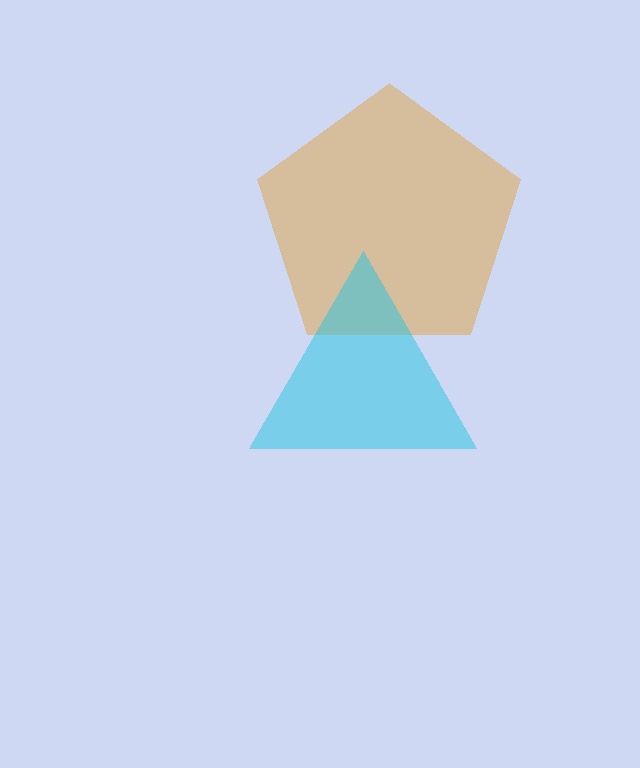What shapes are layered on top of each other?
The layered shapes are: an orange pentagon, a cyan triangle.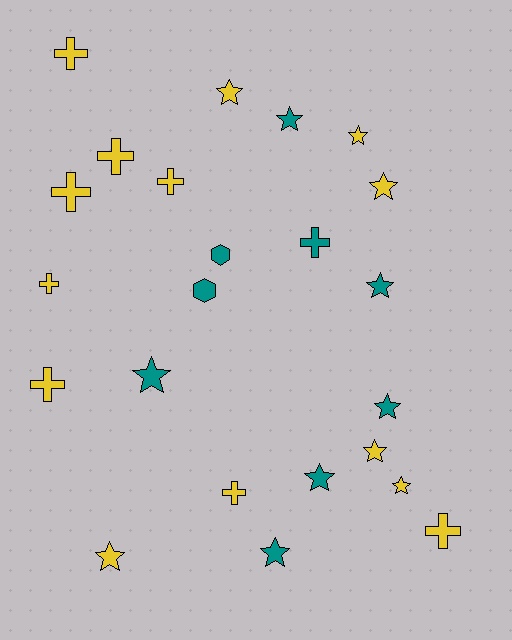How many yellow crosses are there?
There are 8 yellow crosses.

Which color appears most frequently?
Yellow, with 14 objects.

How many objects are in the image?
There are 23 objects.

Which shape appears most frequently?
Star, with 12 objects.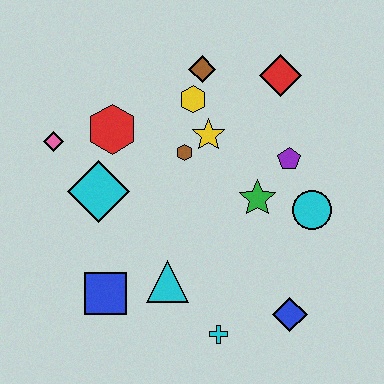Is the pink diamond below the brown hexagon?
No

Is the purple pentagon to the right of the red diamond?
Yes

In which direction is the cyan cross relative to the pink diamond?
The cyan cross is below the pink diamond.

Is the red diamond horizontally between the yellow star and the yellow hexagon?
No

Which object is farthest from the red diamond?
The blue square is farthest from the red diamond.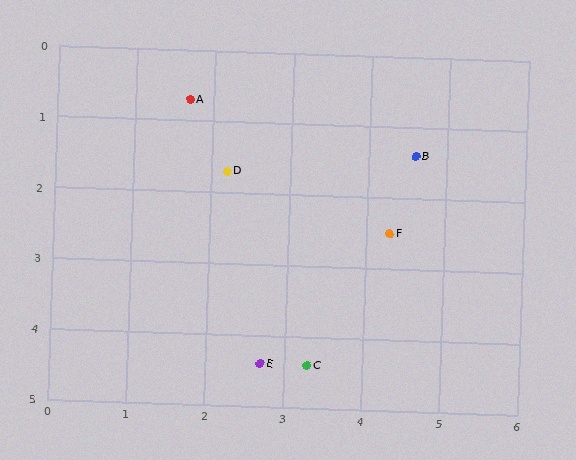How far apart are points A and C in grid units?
Points A and C are about 4.0 grid units apart.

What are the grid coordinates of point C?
Point C is at approximately (3.3, 4.4).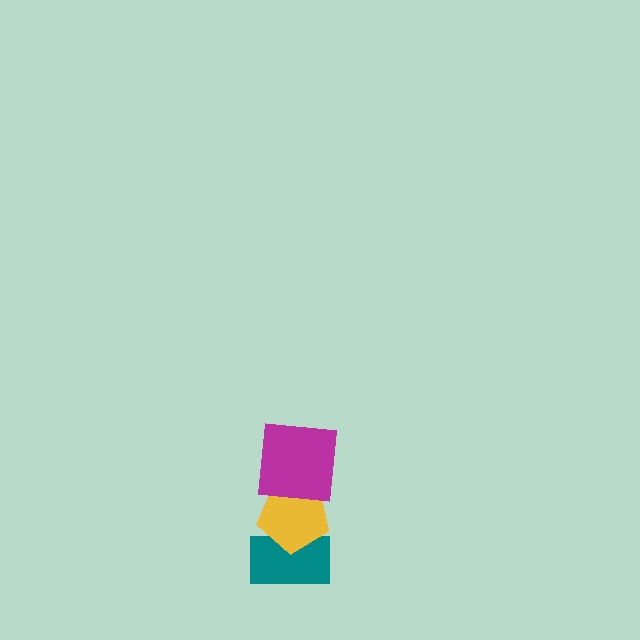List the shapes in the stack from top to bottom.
From top to bottom: the magenta square, the yellow pentagon, the teal rectangle.